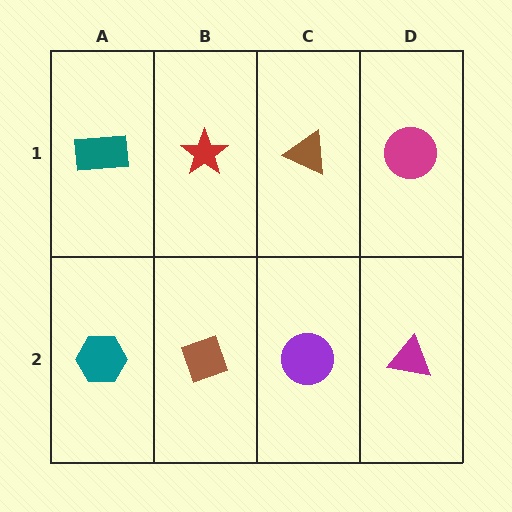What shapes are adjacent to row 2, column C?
A brown triangle (row 1, column C), a brown diamond (row 2, column B), a magenta triangle (row 2, column D).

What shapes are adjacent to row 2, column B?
A red star (row 1, column B), a teal hexagon (row 2, column A), a purple circle (row 2, column C).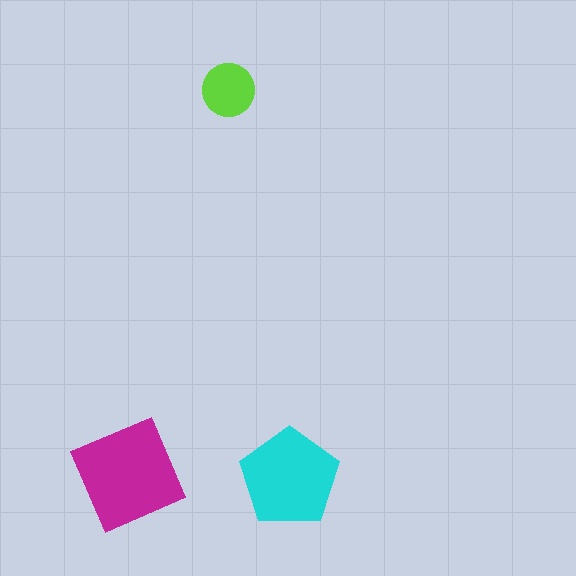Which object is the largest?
The magenta square.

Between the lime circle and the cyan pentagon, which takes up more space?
The cyan pentagon.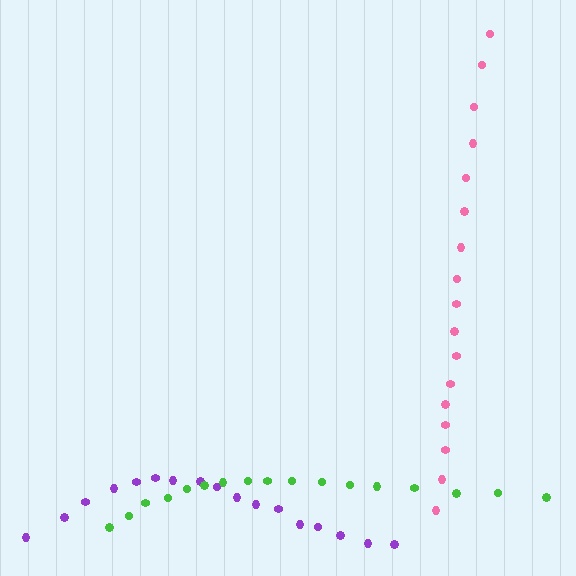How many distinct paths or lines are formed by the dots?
There are 3 distinct paths.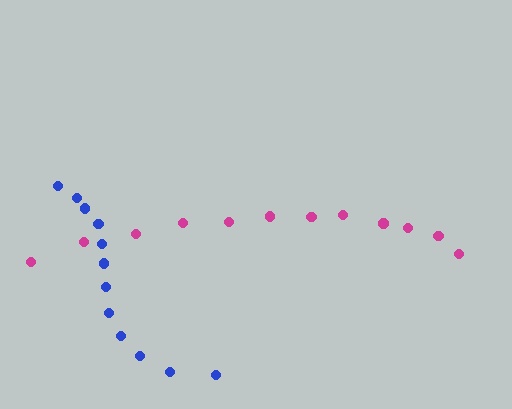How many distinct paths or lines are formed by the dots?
There are 2 distinct paths.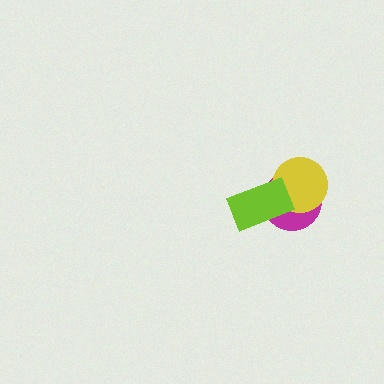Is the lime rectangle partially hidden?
No, no other shape covers it.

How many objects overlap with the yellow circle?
2 objects overlap with the yellow circle.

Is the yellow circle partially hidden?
Yes, it is partially covered by another shape.